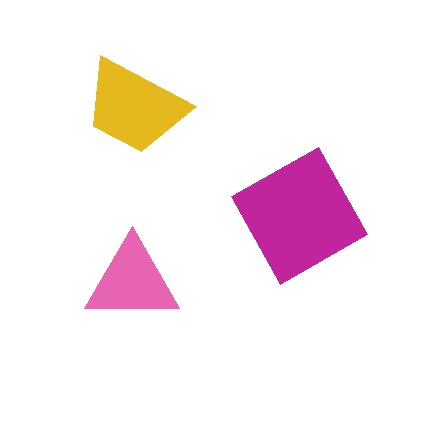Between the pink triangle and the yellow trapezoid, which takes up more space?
The yellow trapezoid.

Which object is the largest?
The magenta square.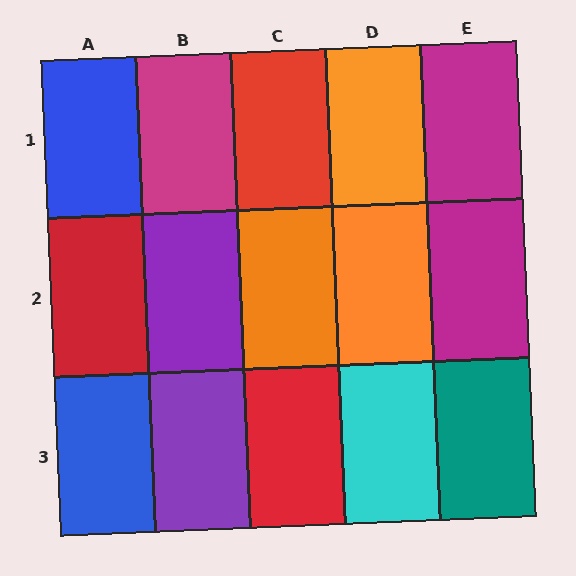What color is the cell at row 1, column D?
Orange.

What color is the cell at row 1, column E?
Magenta.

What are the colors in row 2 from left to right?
Red, purple, orange, orange, magenta.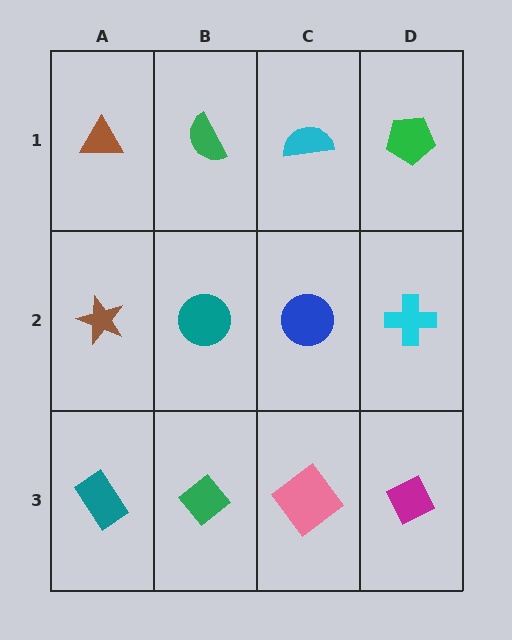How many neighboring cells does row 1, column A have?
2.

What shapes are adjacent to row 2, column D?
A green pentagon (row 1, column D), a magenta diamond (row 3, column D), a blue circle (row 2, column C).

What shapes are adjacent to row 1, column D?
A cyan cross (row 2, column D), a cyan semicircle (row 1, column C).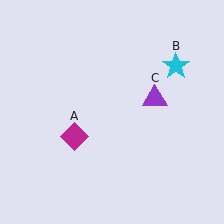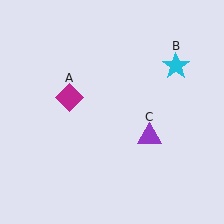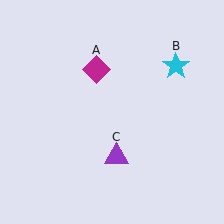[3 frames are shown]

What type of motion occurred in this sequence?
The magenta diamond (object A), purple triangle (object C) rotated clockwise around the center of the scene.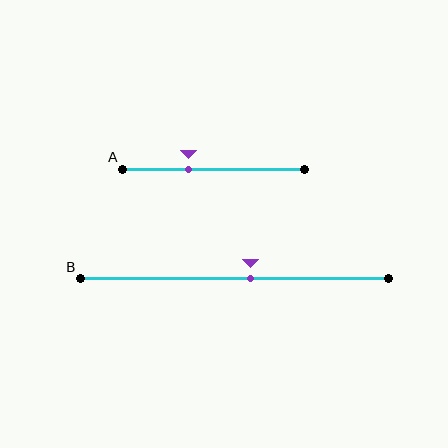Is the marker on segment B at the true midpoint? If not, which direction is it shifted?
No, the marker on segment B is shifted to the right by about 5% of the segment length.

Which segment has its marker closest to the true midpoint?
Segment B has its marker closest to the true midpoint.